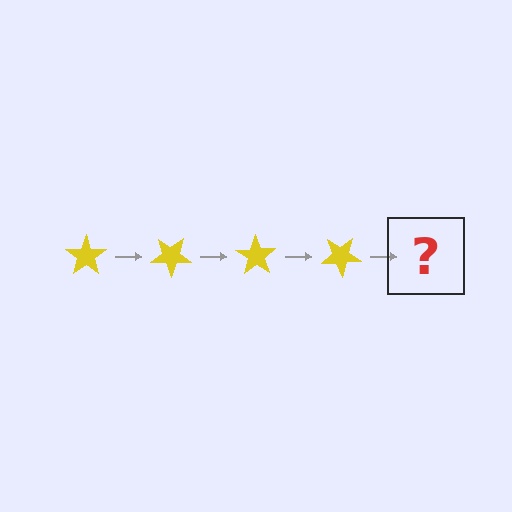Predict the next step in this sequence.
The next step is a yellow star rotated 140 degrees.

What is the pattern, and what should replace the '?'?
The pattern is that the star rotates 35 degrees each step. The '?' should be a yellow star rotated 140 degrees.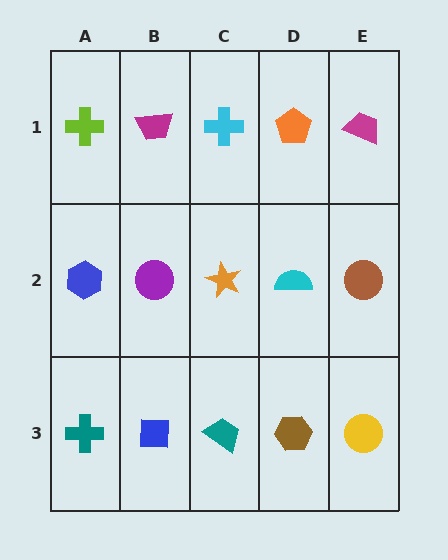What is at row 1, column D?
An orange pentagon.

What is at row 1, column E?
A magenta trapezoid.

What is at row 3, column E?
A yellow circle.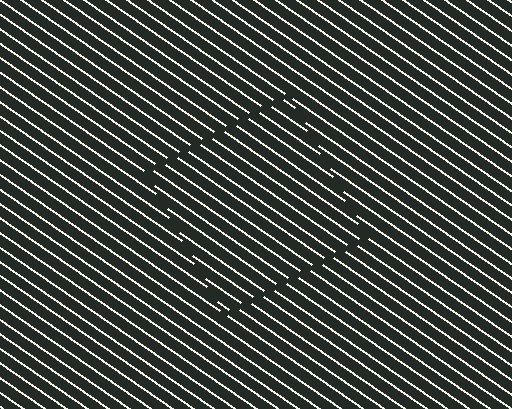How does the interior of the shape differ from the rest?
The interior of the shape contains the same grating, shifted by half a period — the contour is defined by the phase discontinuity where line-ends from the inner and outer gratings abut.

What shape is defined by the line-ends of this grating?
An illusory square. The interior of the shape contains the same grating, shifted by half a period — the contour is defined by the phase discontinuity where line-ends from the inner and outer gratings abut.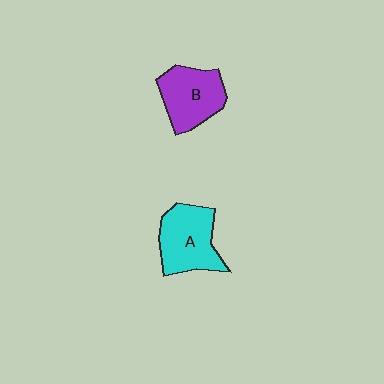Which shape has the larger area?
Shape A (cyan).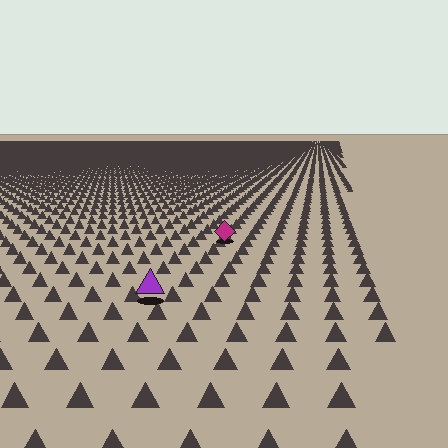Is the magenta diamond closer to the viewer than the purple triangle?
No. The purple triangle is closer — you can tell from the texture gradient: the ground texture is coarser near it.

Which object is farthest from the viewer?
The magenta diamond is farthest from the viewer. It appears smaller and the ground texture around it is denser.